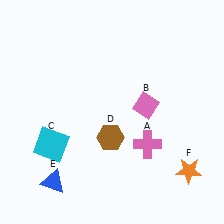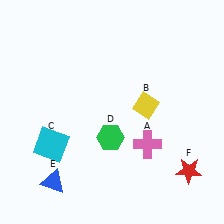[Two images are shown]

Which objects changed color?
B changed from pink to yellow. D changed from brown to green. F changed from orange to red.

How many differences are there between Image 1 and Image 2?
There are 3 differences between the two images.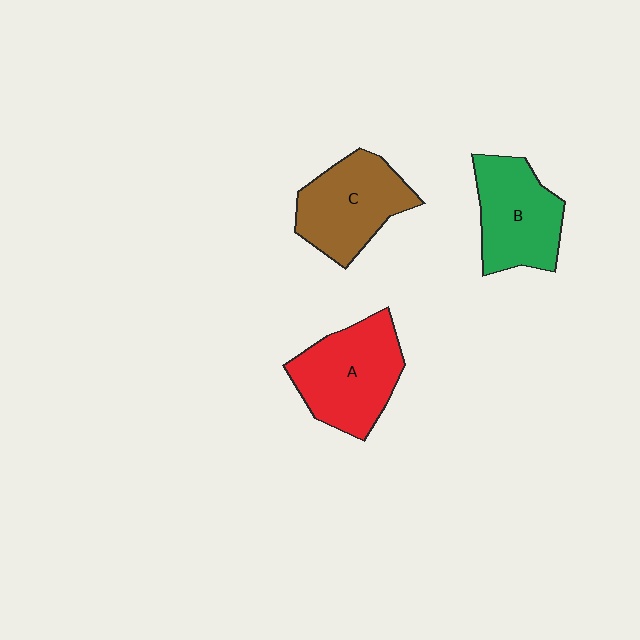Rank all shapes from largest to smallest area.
From largest to smallest: A (red), C (brown), B (green).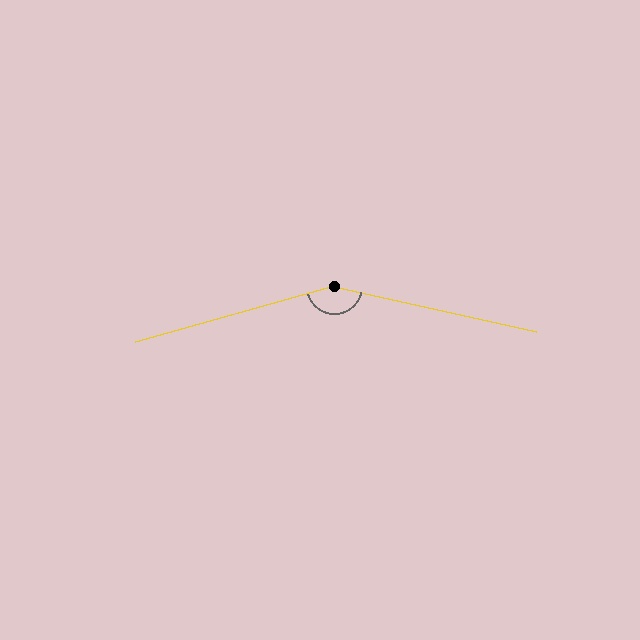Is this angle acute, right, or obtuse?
It is obtuse.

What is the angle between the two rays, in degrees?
Approximately 152 degrees.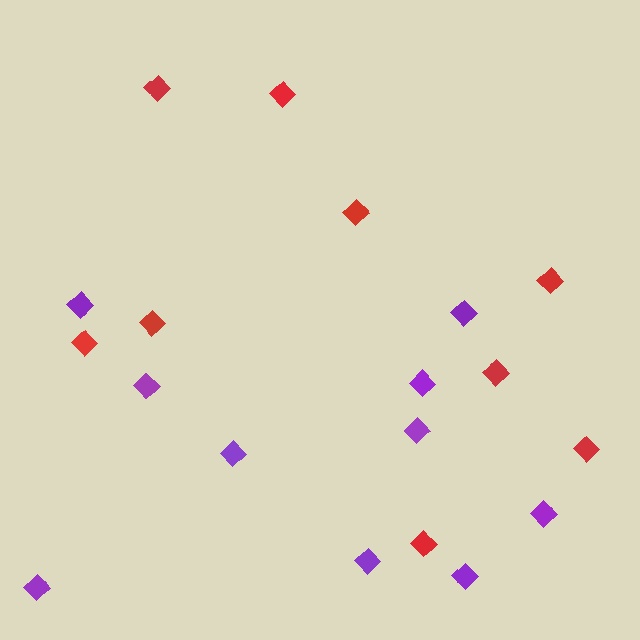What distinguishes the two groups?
There are 2 groups: one group of red diamonds (9) and one group of purple diamonds (10).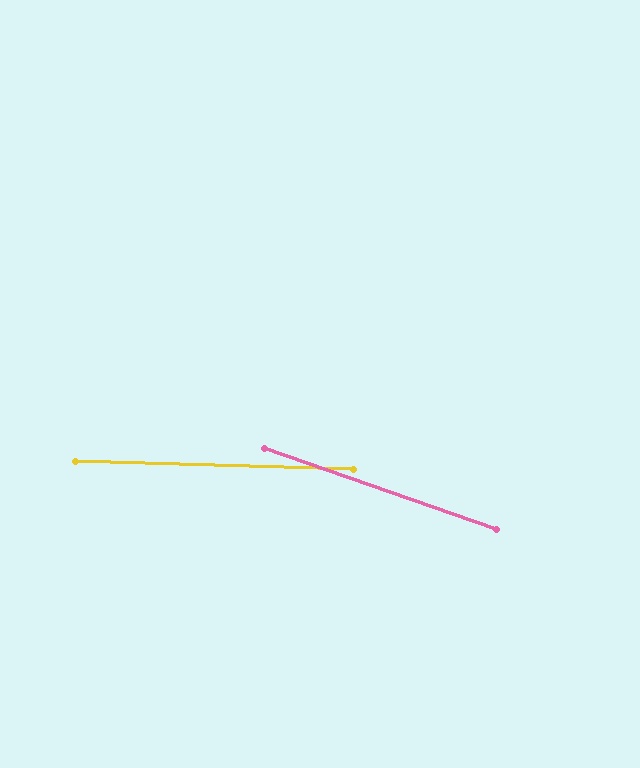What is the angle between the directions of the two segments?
Approximately 18 degrees.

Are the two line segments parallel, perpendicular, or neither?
Neither parallel nor perpendicular — they differ by about 18°.